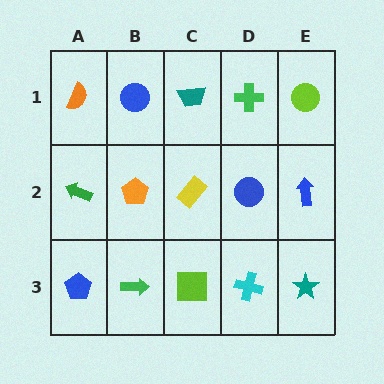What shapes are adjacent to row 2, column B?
A blue circle (row 1, column B), a green arrow (row 3, column B), a green arrow (row 2, column A), a yellow rectangle (row 2, column C).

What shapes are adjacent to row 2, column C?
A teal trapezoid (row 1, column C), a lime square (row 3, column C), an orange pentagon (row 2, column B), a blue circle (row 2, column D).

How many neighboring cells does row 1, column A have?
2.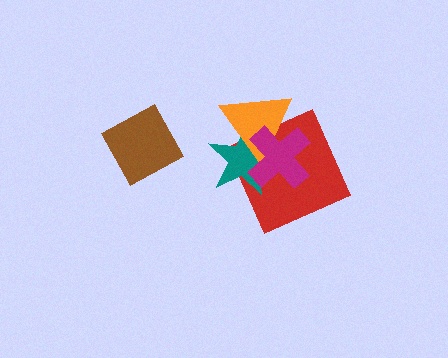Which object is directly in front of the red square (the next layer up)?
The teal star is directly in front of the red square.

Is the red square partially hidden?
Yes, it is partially covered by another shape.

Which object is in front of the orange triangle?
The magenta cross is in front of the orange triangle.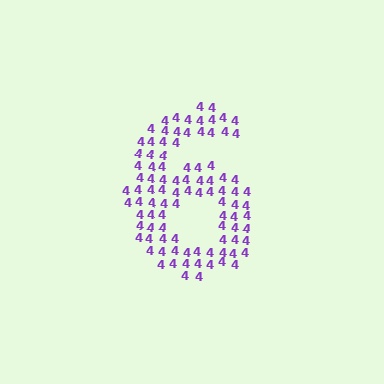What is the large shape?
The large shape is the digit 6.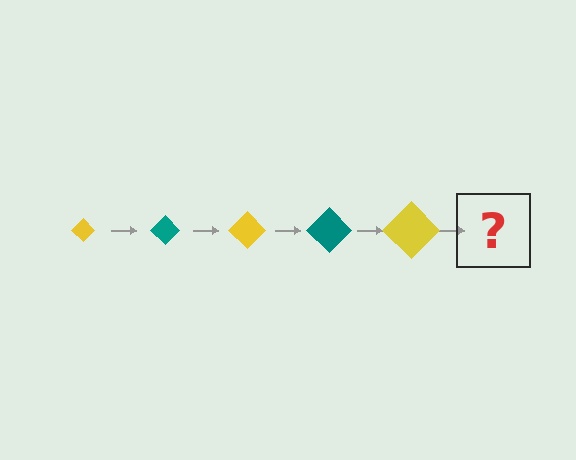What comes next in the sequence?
The next element should be a teal diamond, larger than the previous one.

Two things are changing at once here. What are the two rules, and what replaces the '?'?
The two rules are that the diamond grows larger each step and the color cycles through yellow and teal. The '?' should be a teal diamond, larger than the previous one.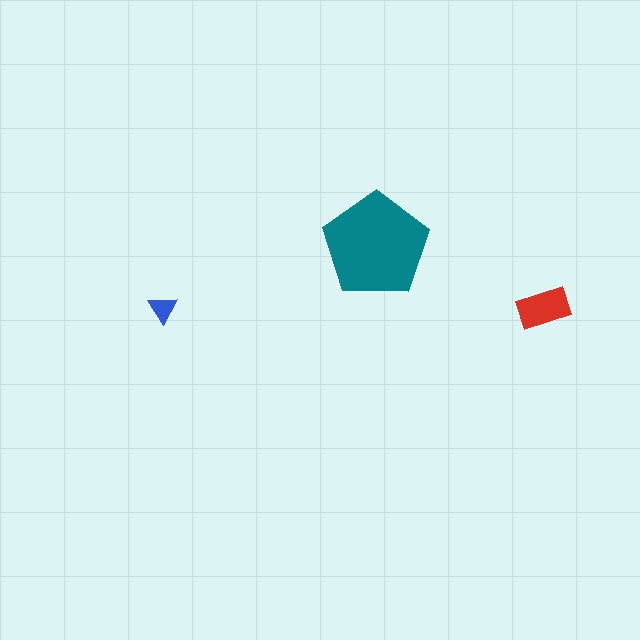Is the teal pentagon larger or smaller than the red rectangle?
Larger.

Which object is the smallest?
The blue triangle.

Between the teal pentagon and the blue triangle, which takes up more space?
The teal pentagon.